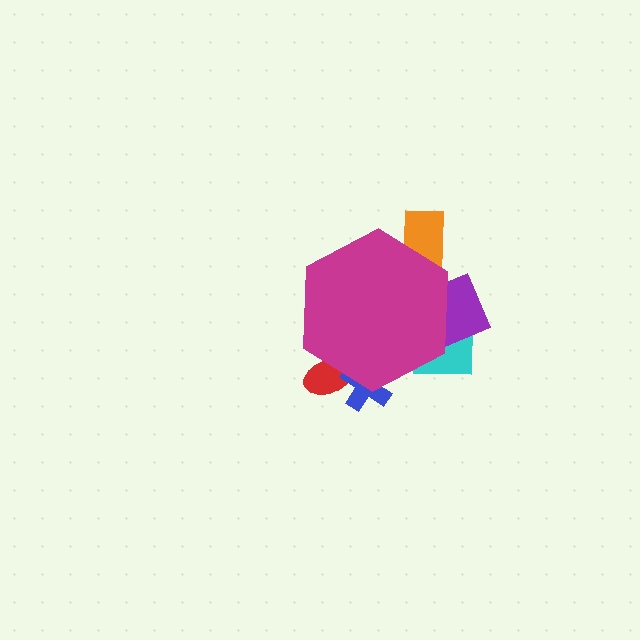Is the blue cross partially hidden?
Yes, the blue cross is partially hidden behind the magenta hexagon.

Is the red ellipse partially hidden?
Yes, the red ellipse is partially hidden behind the magenta hexagon.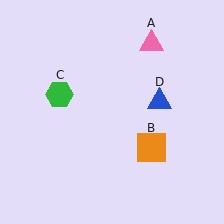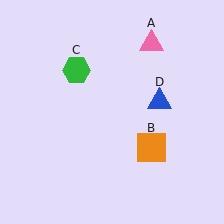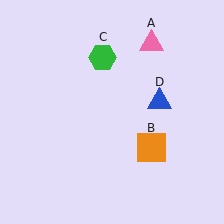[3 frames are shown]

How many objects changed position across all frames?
1 object changed position: green hexagon (object C).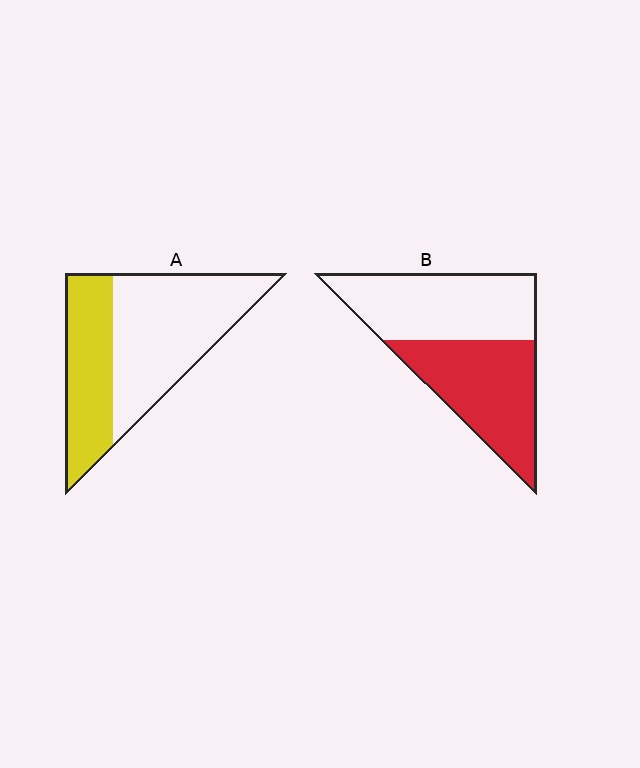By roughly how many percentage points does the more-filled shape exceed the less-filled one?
By roughly 10 percentage points (B over A).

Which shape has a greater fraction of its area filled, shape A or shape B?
Shape B.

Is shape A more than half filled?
No.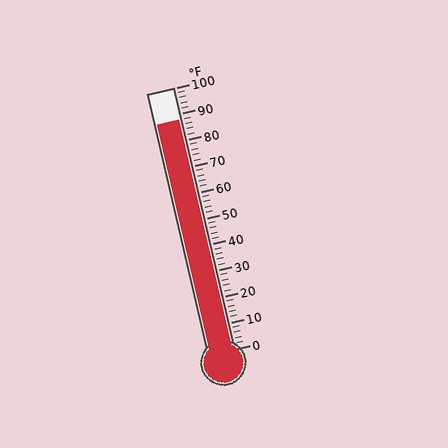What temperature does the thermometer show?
The thermometer shows approximately 88°F.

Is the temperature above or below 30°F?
The temperature is above 30°F.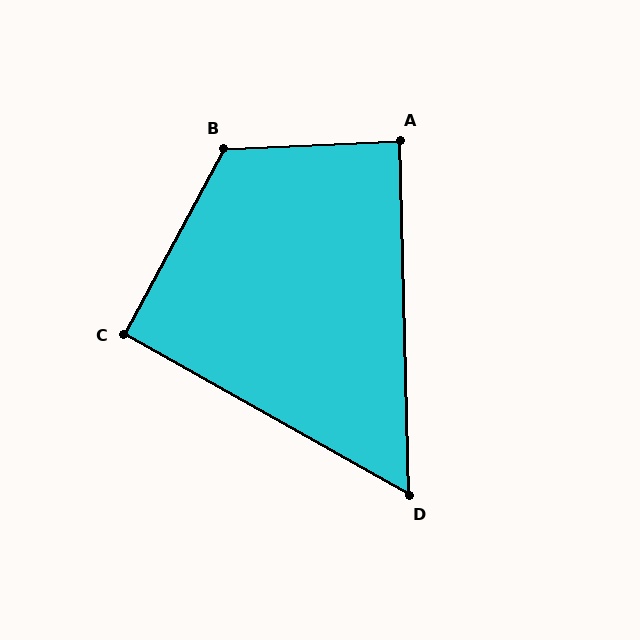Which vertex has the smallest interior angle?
D, at approximately 59 degrees.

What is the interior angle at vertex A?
Approximately 89 degrees (approximately right).